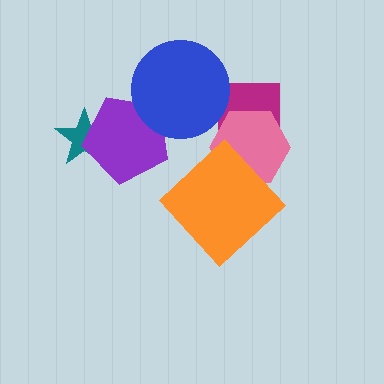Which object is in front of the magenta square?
The pink hexagon is in front of the magenta square.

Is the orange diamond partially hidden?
No, no other shape covers it.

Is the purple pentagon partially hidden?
Yes, it is partially covered by another shape.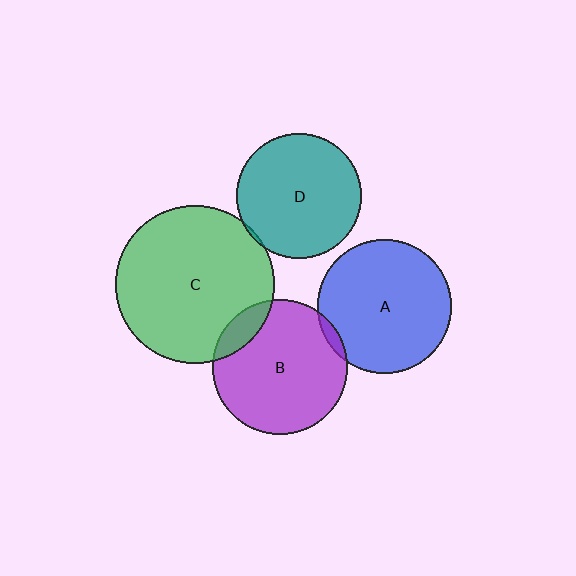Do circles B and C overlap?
Yes.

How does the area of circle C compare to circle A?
Approximately 1.4 times.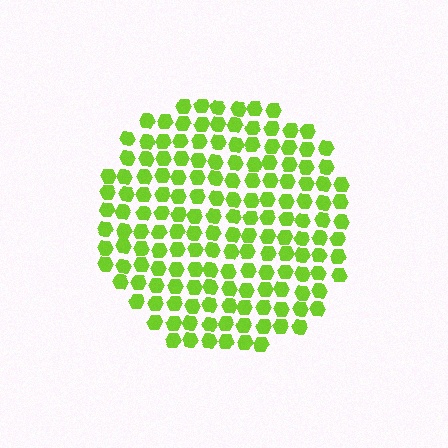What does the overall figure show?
The overall figure shows a circle.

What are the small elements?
The small elements are hexagons.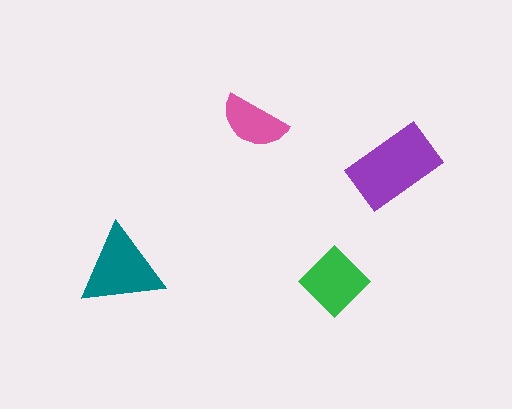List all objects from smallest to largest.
The pink semicircle, the green diamond, the teal triangle, the purple rectangle.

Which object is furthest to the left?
The teal triangle is leftmost.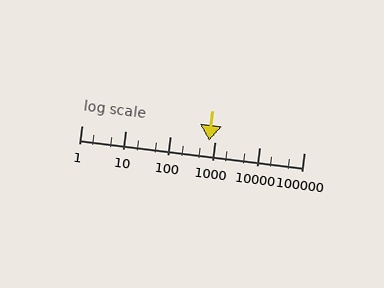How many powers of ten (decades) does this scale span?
The scale spans 5 decades, from 1 to 100000.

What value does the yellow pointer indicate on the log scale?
The pointer indicates approximately 750.